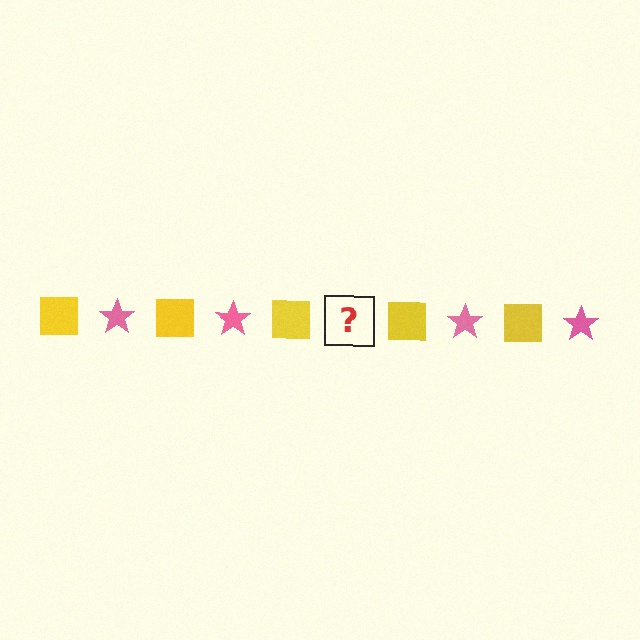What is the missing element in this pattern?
The missing element is a pink star.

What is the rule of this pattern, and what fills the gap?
The rule is that the pattern alternates between yellow square and pink star. The gap should be filled with a pink star.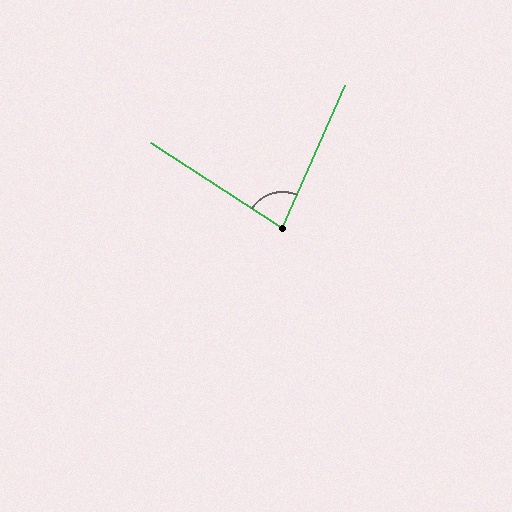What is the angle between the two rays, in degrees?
Approximately 80 degrees.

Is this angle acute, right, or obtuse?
It is acute.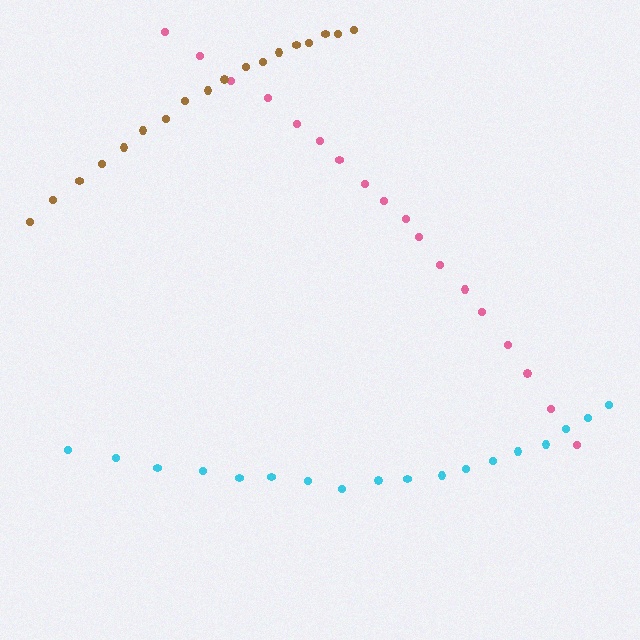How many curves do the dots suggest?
There are 3 distinct paths.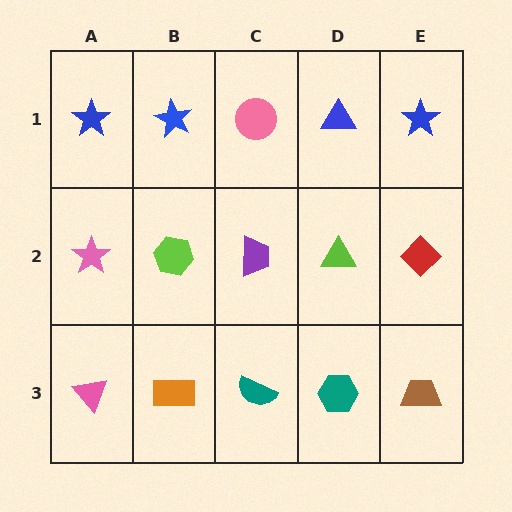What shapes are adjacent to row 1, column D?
A lime triangle (row 2, column D), a pink circle (row 1, column C), a blue star (row 1, column E).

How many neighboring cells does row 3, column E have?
2.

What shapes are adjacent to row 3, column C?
A purple trapezoid (row 2, column C), an orange rectangle (row 3, column B), a teal hexagon (row 3, column D).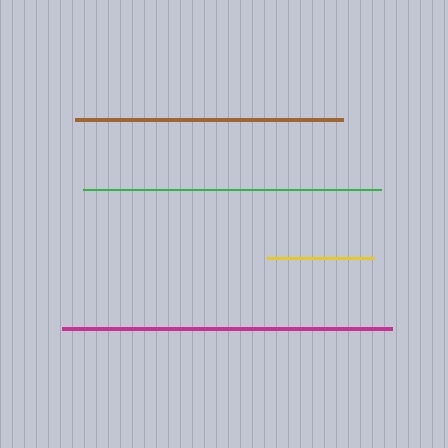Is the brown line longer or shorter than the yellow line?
The brown line is longer than the yellow line.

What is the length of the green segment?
The green segment is approximately 298 pixels long.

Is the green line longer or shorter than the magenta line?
The magenta line is longer than the green line.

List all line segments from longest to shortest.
From longest to shortest: magenta, green, brown, yellow.